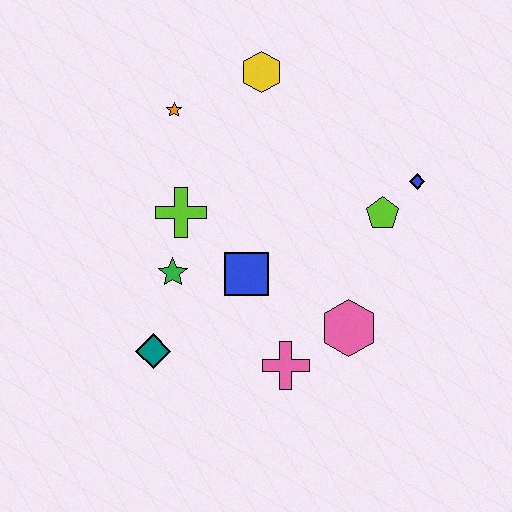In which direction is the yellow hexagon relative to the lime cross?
The yellow hexagon is above the lime cross.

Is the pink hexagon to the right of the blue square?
Yes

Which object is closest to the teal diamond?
The green star is closest to the teal diamond.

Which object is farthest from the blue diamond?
The teal diamond is farthest from the blue diamond.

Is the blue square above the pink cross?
Yes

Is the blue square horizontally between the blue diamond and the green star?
Yes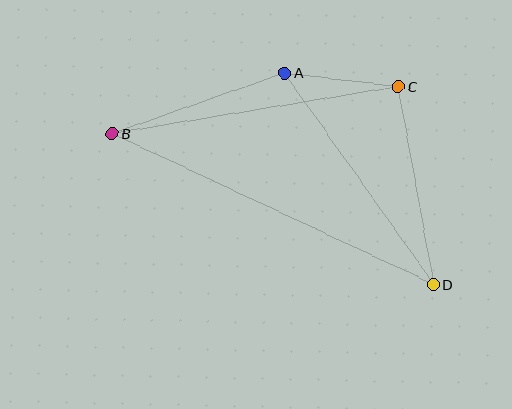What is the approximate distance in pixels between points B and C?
The distance between B and C is approximately 290 pixels.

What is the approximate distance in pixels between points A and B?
The distance between A and B is approximately 183 pixels.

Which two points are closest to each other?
Points A and C are closest to each other.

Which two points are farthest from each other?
Points B and D are farthest from each other.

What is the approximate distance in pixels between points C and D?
The distance between C and D is approximately 201 pixels.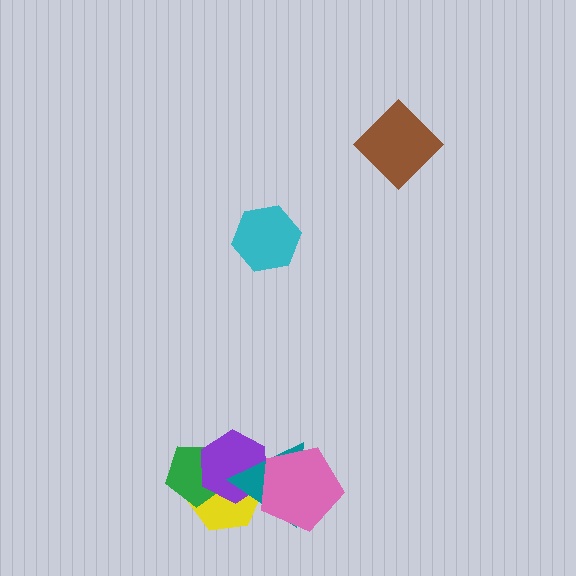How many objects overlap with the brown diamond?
0 objects overlap with the brown diamond.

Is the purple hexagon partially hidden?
Yes, it is partially covered by another shape.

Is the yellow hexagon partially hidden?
Yes, it is partially covered by another shape.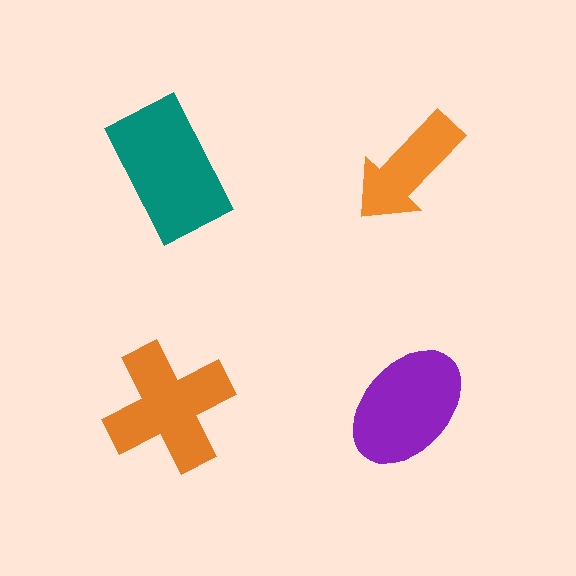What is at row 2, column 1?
An orange cross.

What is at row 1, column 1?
A teal rectangle.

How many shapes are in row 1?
2 shapes.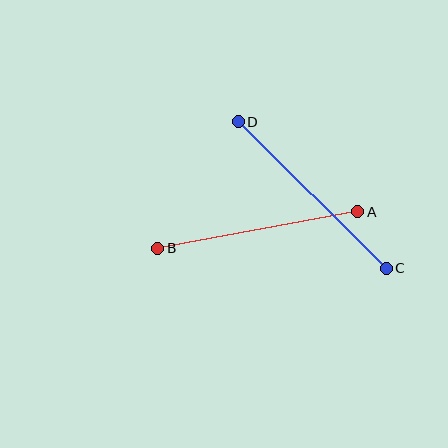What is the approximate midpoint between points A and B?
The midpoint is at approximately (258, 230) pixels.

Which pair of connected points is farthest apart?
Points C and D are farthest apart.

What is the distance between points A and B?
The distance is approximately 203 pixels.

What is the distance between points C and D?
The distance is approximately 208 pixels.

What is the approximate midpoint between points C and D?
The midpoint is at approximately (312, 195) pixels.